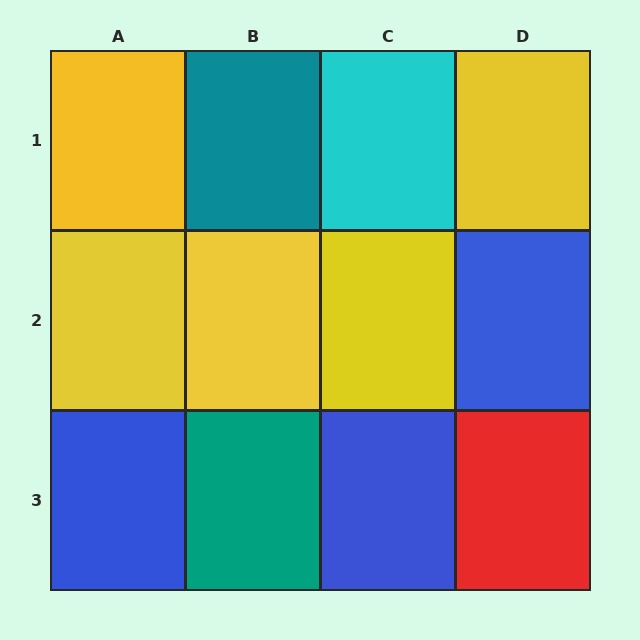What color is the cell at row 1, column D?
Yellow.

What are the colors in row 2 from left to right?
Yellow, yellow, yellow, blue.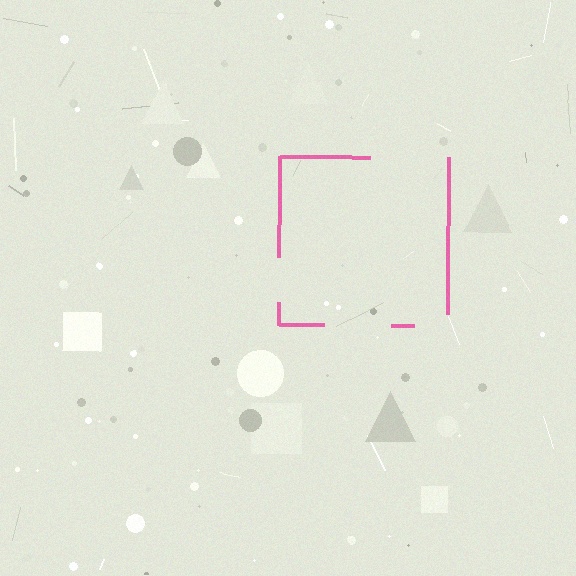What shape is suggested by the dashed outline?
The dashed outline suggests a square.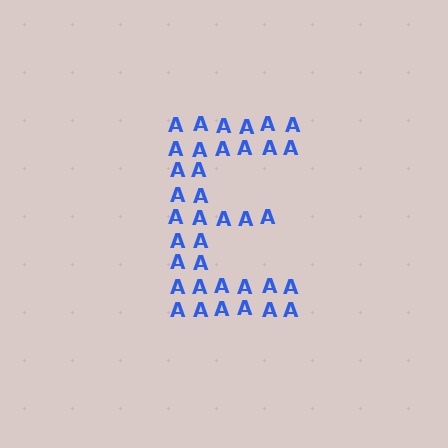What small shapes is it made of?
It is made of small letter A's.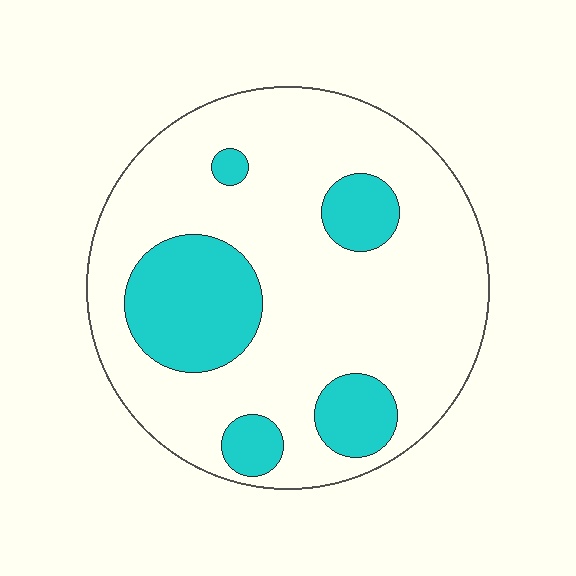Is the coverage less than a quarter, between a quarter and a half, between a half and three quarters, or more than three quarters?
Less than a quarter.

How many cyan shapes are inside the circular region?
5.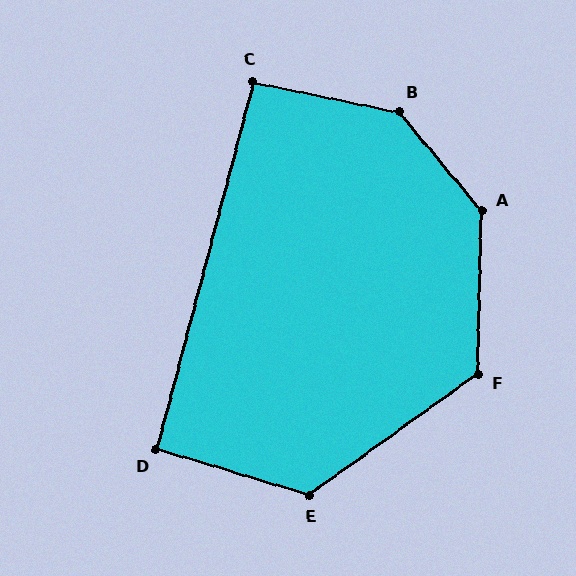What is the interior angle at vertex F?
Approximately 127 degrees (obtuse).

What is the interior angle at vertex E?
Approximately 128 degrees (obtuse).